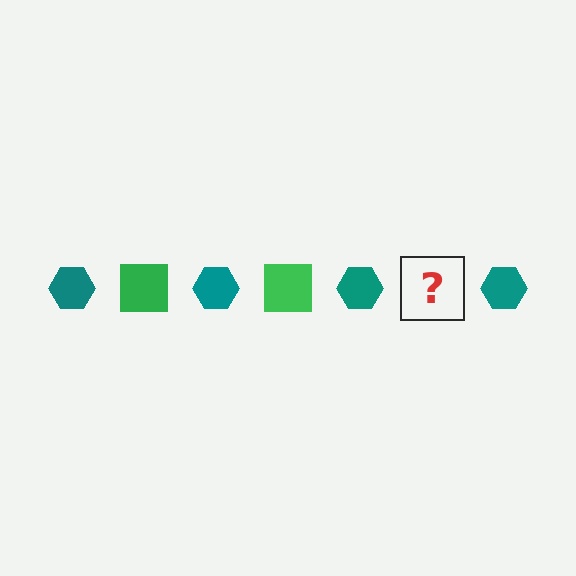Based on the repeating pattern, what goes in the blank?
The blank should be a green square.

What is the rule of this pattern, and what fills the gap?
The rule is that the pattern alternates between teal hexagon and green square. The gap should be filled with a green square.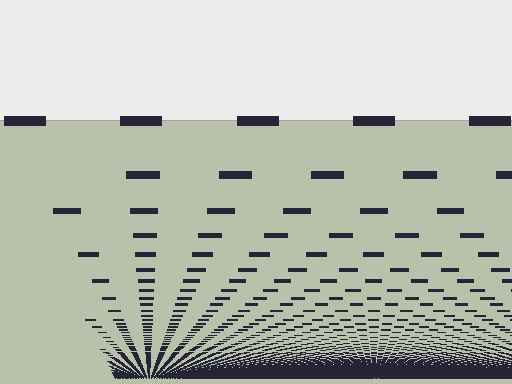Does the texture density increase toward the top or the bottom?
Density increases toward the bottom.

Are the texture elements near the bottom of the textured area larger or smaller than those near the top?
Smaller. The gradient is inverted — elements near the bottom are smaller and denser.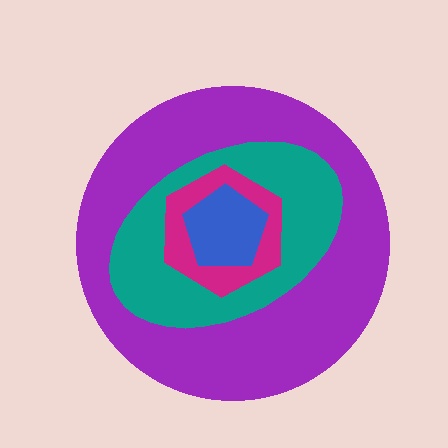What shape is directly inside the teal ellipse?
The magenta hexagon.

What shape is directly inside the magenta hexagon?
The blue pentagon.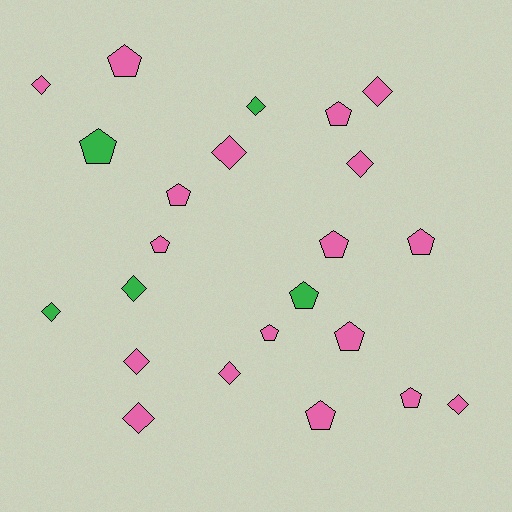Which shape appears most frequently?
Pentagon, with 12 objects.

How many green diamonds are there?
There are 3 green diamonds.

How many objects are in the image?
There are 23 objects.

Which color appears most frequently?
Pink, with 18 objects.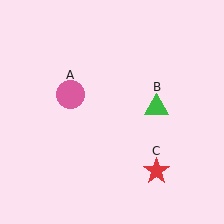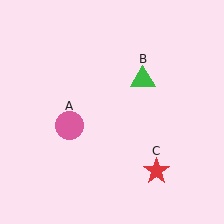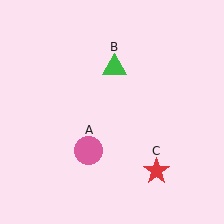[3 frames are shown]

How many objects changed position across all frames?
2 objects changed position: pink circle (object A), green triangle (object B).